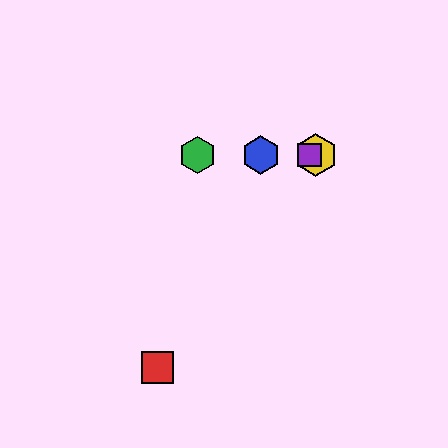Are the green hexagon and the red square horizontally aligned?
No, the green hexagon is at y≈155 and the red square is at y≈367.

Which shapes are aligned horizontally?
The blue hexagon, the green hexagon, the yellow hexagon, the purple square are aligned horizontally.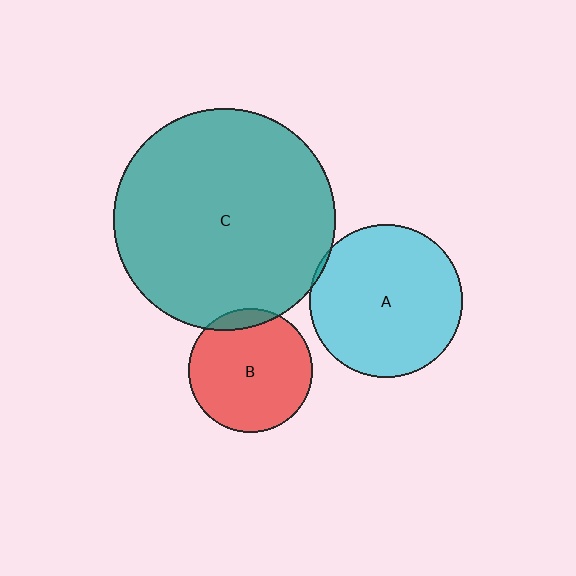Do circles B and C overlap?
Yes.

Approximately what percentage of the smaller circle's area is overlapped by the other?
Approximately 10%.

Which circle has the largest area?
Circle C (teal).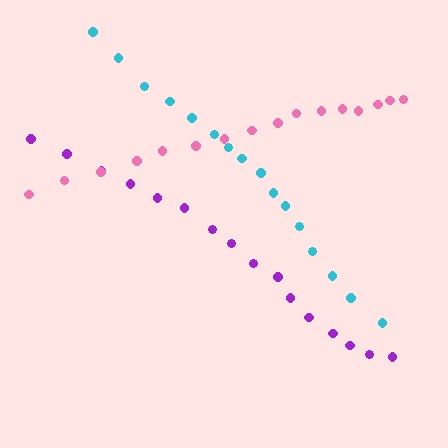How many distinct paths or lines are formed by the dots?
There are 3 distinct paths.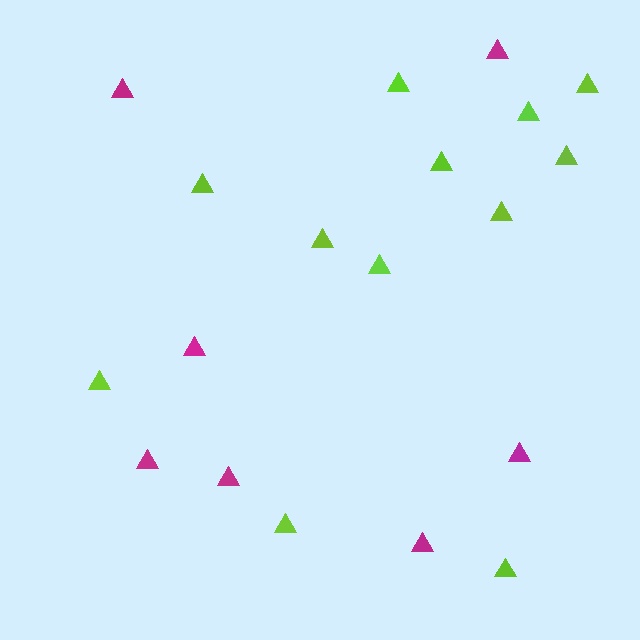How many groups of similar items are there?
There are 2 groups: one group of magenta triangles (7) and one group of lime triangles (12).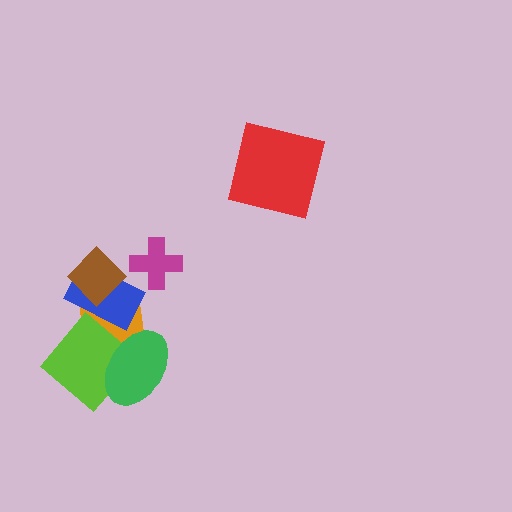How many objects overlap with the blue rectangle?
2 objects overlap with the blue rectangle.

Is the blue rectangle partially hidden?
Yes, it is partially covered by another shape.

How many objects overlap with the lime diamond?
2 objects overlap with the lime diamond.